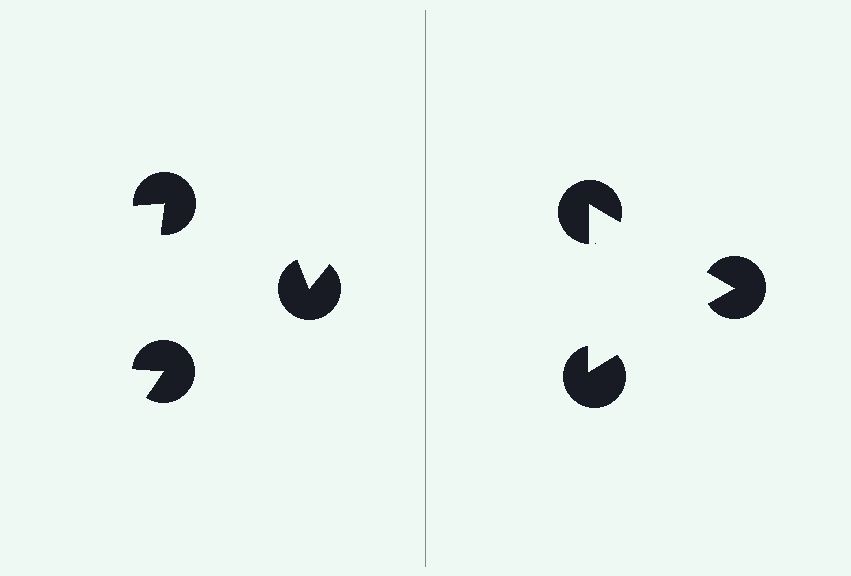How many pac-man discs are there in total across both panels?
6 — 3 on each side.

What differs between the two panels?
The pac-man discs are positioned identically on both sides; only the wedge orientations differ. On the right they align to a triangle; on the left they are misaligned.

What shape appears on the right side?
An illusory triangle.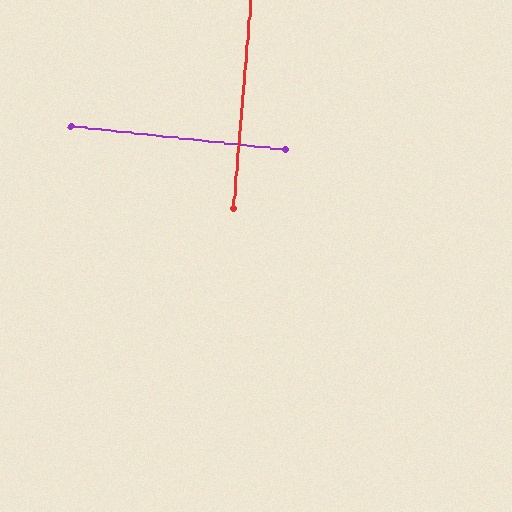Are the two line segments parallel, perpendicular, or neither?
Perpendicular — they meet at approximately 88°.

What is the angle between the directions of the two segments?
Approximately 88 degrees.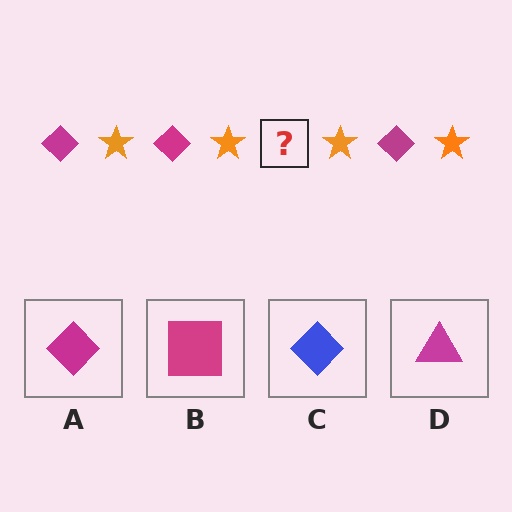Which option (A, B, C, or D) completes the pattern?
A.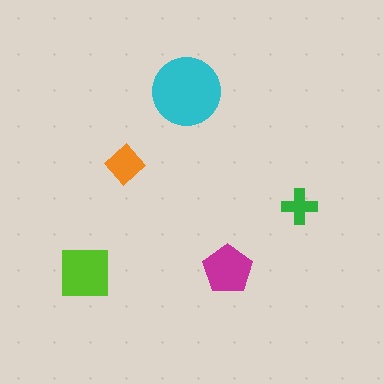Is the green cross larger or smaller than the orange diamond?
Smaller.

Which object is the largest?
The cyan circle.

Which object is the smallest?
The green cross.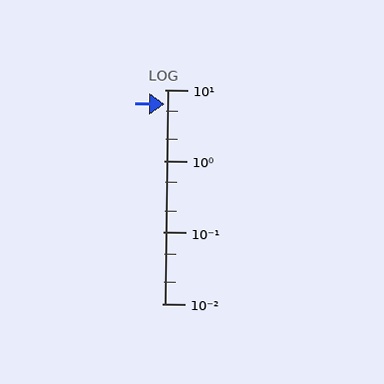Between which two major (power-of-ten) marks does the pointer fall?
The pointer is between 1 and 10.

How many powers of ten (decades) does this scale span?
The scale spans 3 decades, from 0.01 to 10.